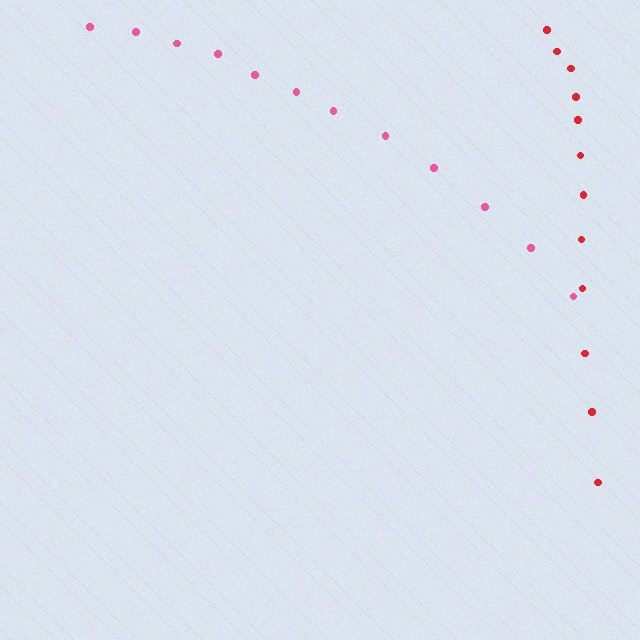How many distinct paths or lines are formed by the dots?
There are 2 distinct paths.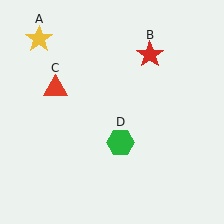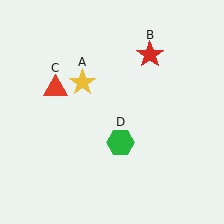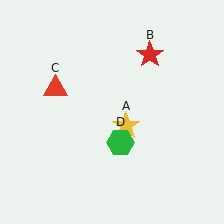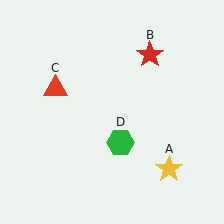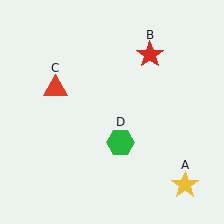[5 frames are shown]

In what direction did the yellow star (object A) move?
The yellow star (object A) moved down and to the right.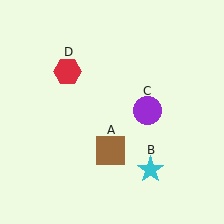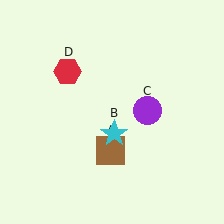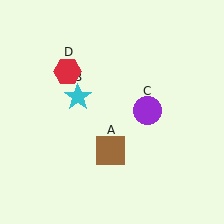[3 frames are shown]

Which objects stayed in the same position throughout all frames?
Brown square (object A) and purple circle (object C) and red hexagon (object D) remained stationary.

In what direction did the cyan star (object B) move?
The cyan star (object B) moved up and to the left.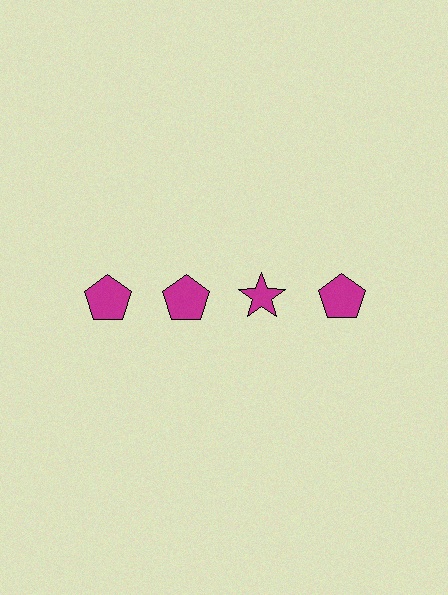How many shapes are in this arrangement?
There are 4 shapes arranged in a grid pattern.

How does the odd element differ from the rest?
It has a different shape: star instead of pentagon.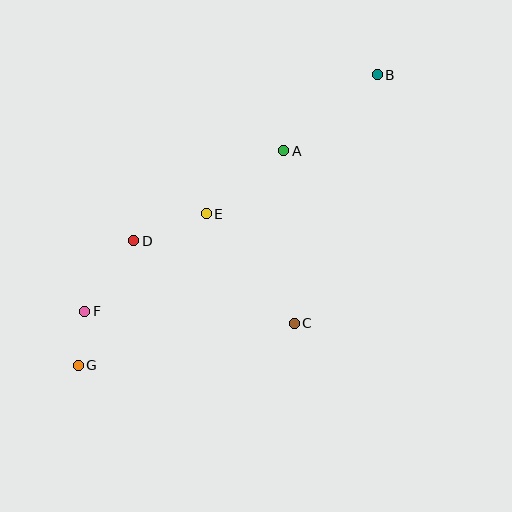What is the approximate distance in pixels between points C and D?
The distance between C and D is approximately 181 pixels.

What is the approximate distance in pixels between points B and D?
The distance between B and D is approximately 295 pixels.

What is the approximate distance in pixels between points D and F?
The distance between D and F is approximately 86 pixels.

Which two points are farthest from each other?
Points B and G are farthest from each other.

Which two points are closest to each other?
Points F and G are closest to each other.